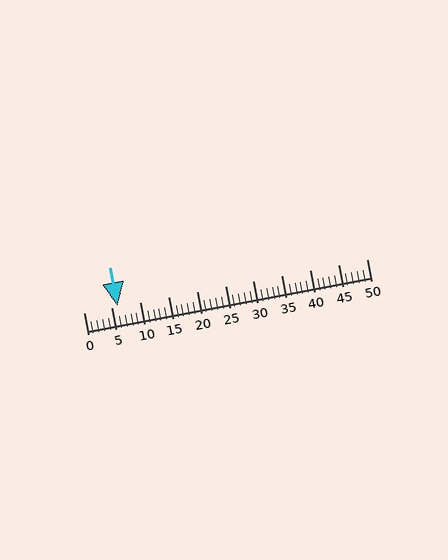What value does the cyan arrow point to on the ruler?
The cyan arrow points to approximately 6.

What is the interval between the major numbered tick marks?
The major tick marks are spaced 5 units apart.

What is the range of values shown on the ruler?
The ruler shows values from 0 to 50.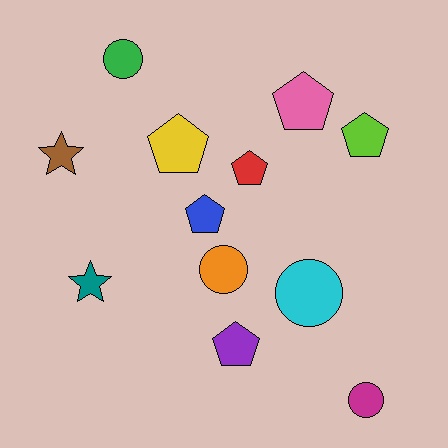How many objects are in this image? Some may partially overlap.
There are 12 objects.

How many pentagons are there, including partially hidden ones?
There are 6 pentagons.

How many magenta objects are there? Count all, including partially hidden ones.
There is 1 magenta object.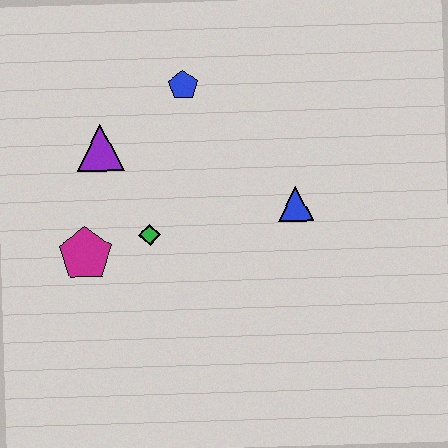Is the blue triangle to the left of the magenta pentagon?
No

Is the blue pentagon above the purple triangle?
Yes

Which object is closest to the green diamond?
The magenta pentagon is closest to the green diamond.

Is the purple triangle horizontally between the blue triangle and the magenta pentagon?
Yes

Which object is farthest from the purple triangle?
The blue triangle is farthest from the purple triangle.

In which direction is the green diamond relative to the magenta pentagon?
The green diamond is to the right of the magenta pentagon.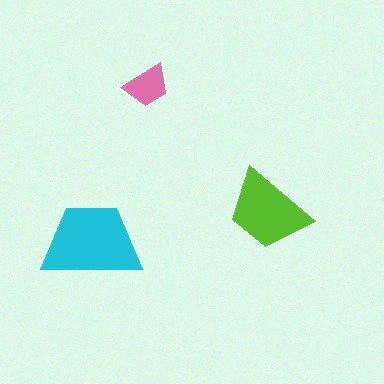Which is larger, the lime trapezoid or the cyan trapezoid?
The cyan one.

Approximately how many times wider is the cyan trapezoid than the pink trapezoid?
About 2 times wider.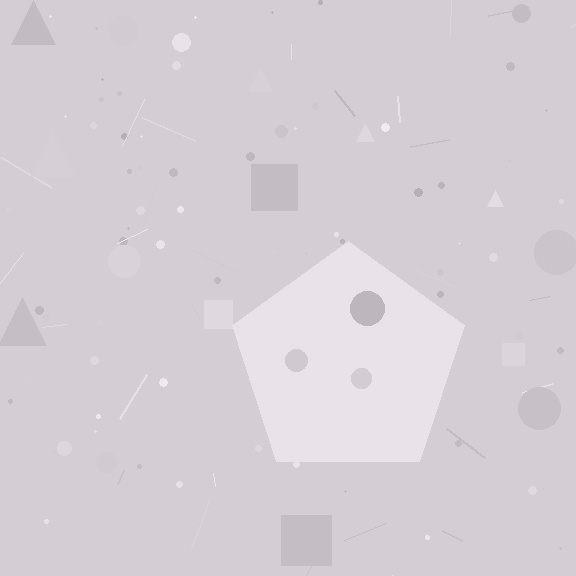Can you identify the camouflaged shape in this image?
The camouflaged shape is a pentagon.